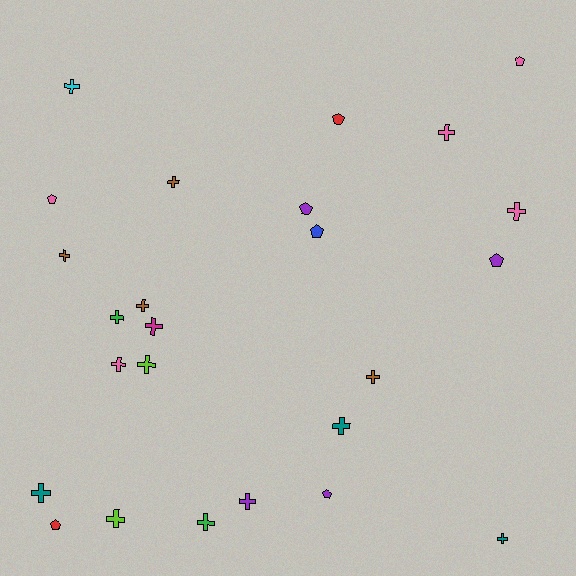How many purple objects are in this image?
There are 4 purple objects.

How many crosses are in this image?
There are 17 crosses.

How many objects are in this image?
There are 25 objects.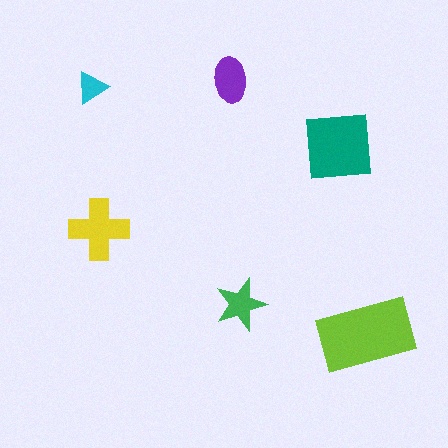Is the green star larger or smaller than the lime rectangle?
Smaller.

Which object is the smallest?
The cyan triangle.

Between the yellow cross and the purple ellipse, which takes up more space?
The yellow cross.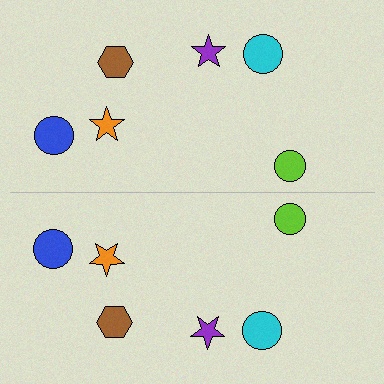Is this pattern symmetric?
Yes, this pattern has bilateral (reflection) symmetry.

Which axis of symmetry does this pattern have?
The pattern has a horizontal axis of symmetry running through the center of the image.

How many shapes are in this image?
There are 12 shapes in this image.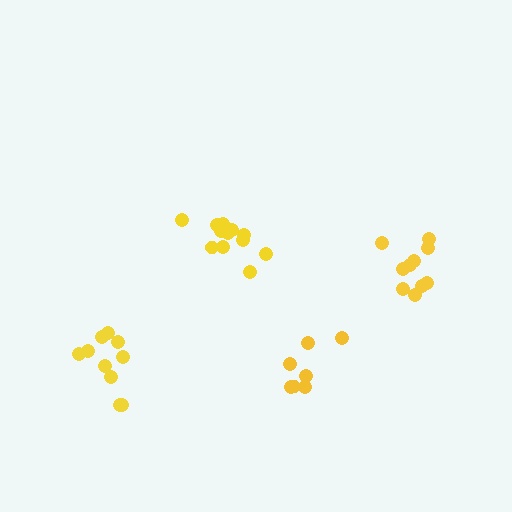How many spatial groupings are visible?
There are 4 spatial groupings.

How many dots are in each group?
Group 1: 10 dots, Group 2: 10 dots, Group 3: 7 dots, Group 4: 12 dots (39 total).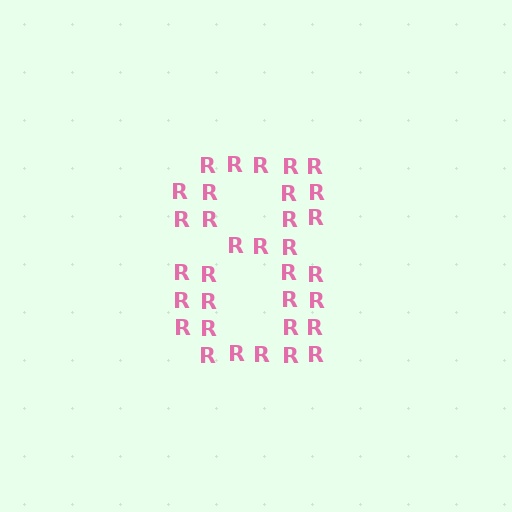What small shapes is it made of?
It is made of small letter R's.